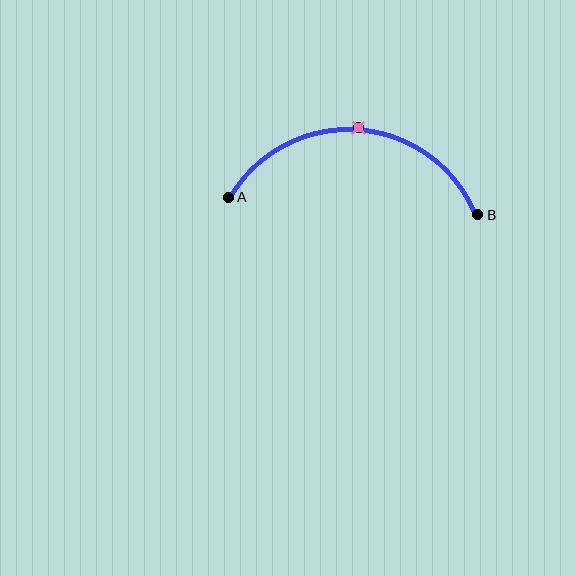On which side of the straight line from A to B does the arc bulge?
The arc bulges above the straight line connecting A and B.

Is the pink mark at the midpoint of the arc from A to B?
Yes. The pink mark lies on the arc at equal arc-length from both A and B — it is the arc midpoint.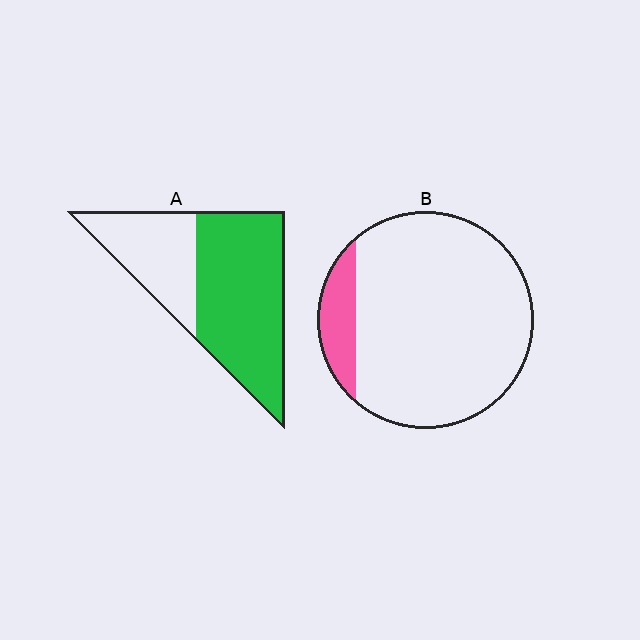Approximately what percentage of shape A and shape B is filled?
A is approximately 65% and B is approximately 10%.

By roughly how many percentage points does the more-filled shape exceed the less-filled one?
By roughly 55 percentage points (A over B).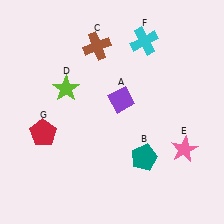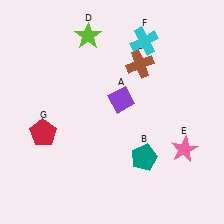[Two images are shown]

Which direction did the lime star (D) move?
The lime star (D) moved up.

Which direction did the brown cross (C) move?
The brown cross (C) moved right.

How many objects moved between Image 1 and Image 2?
2 objects moved between the two images.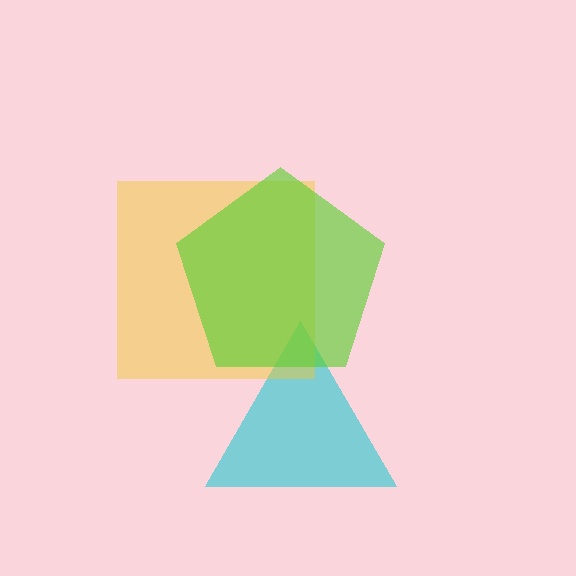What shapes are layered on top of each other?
The layered shapes are: a cyan triangle, a yellow square, a lime pentagon.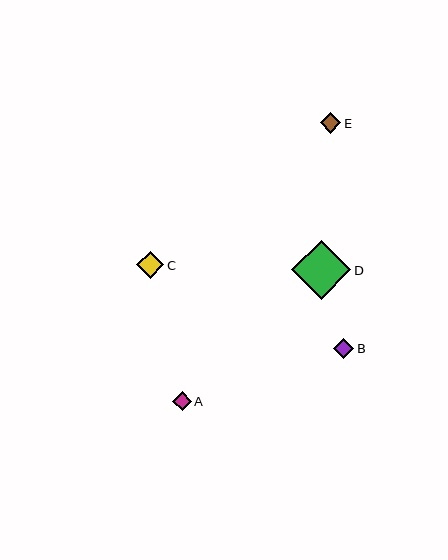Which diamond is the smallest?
Diamond A is the smallest with a size of approximately 19 pixels.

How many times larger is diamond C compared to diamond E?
Diamond C is approximately 1.4 times the size of diamond E.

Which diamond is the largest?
Diamond D is the largest with a size of approximately 59 pixels.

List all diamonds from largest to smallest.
From largest to smallest: D, C, B, E, A.